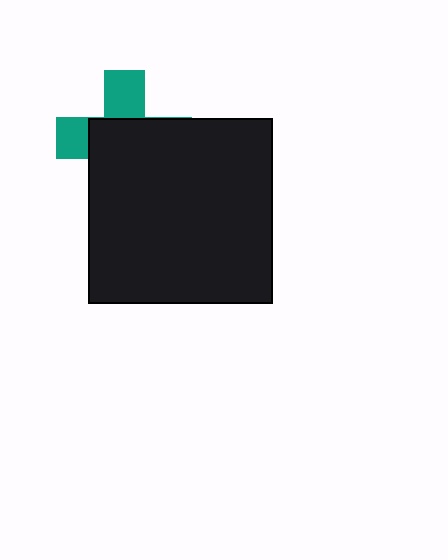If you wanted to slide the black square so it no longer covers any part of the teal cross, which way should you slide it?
Slide it down — that is the most direct way to separate the two shapes.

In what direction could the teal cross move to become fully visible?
The teal cross could move up. That would shift it out from behind the black square entirely.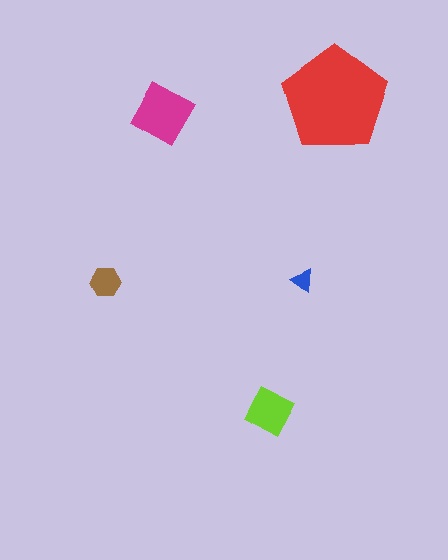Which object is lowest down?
The lime diamond is bottommost.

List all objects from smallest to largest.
The blue triangle, the brown hexagon, the lime diamond, the magenta square, the red pentagon.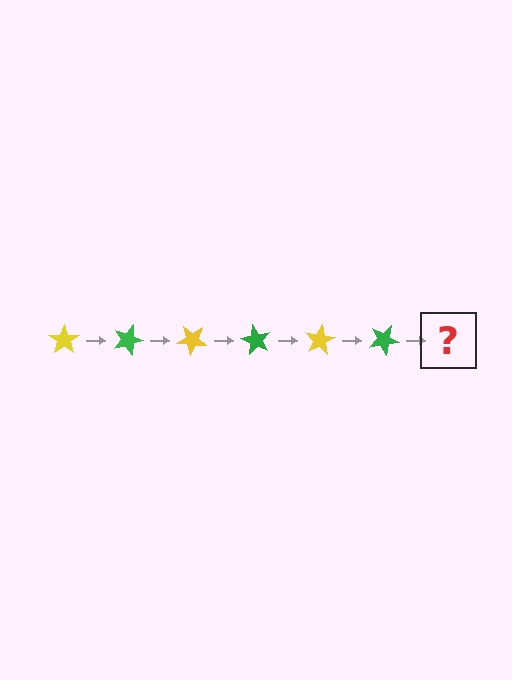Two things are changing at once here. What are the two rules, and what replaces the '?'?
The two rules are that it rotates 20 degrees each step and the color cycles through yellow and green. The '?' should be a yellow star, rotated 120 degrees from the start.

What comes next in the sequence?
The next element should be a yellow star, rotated 120 degrees from the start.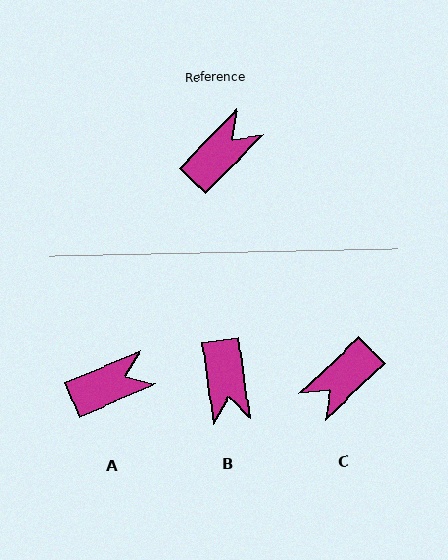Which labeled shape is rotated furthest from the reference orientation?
C, about 178 degrees away.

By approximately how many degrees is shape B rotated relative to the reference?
Approximately 127 degrees clockwise.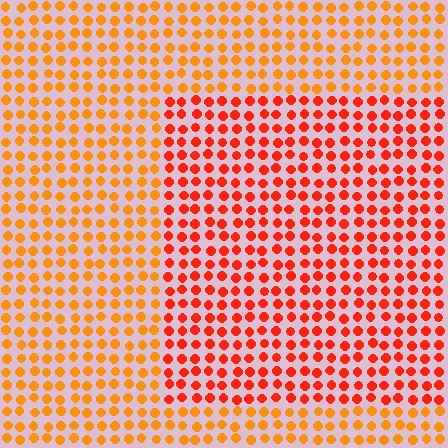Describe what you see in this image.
The image is filled with small orange elements in a uniform arrangement. A rectangle-shaped region is visible where the elements are tinted to a slightly different hue, forming a subtle color boundary.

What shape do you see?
I see a rectangle.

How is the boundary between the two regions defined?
The boundary is defined purely by a slight shift in hue (about 29 degrees). Spacing, size, and orientation are identical on both sides.